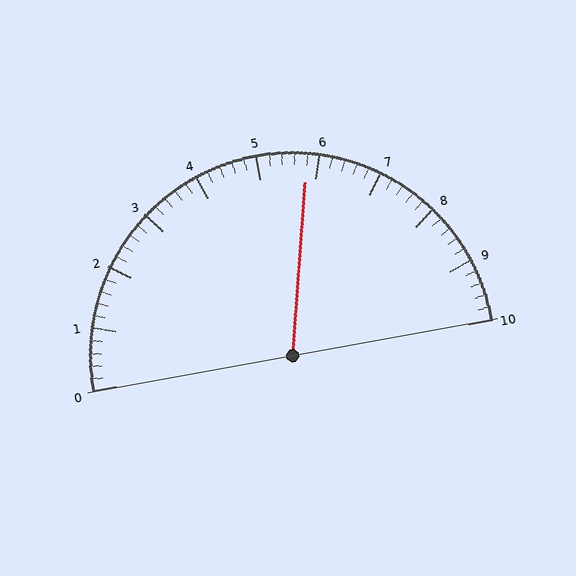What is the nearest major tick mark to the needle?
The nearest major tick mark is 6.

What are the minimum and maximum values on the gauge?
The gauge ranges from 0 to 10.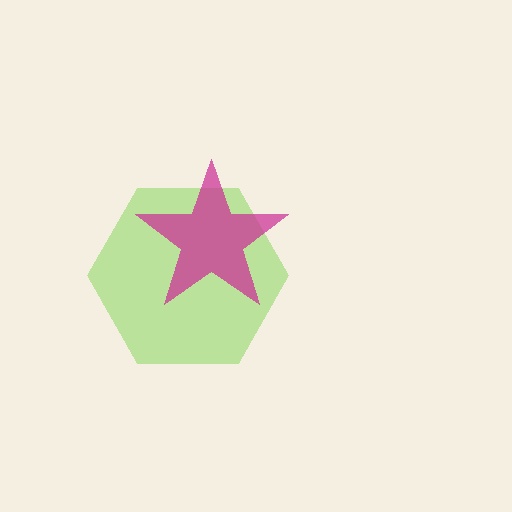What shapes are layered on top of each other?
The layered shapes are: a lime hexagon, a magenta star.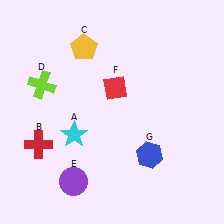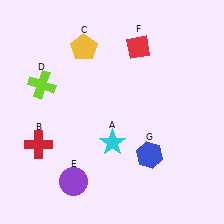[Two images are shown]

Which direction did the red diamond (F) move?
The red diamond (F) moved up.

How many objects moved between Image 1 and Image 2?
2 objects moved between the two images.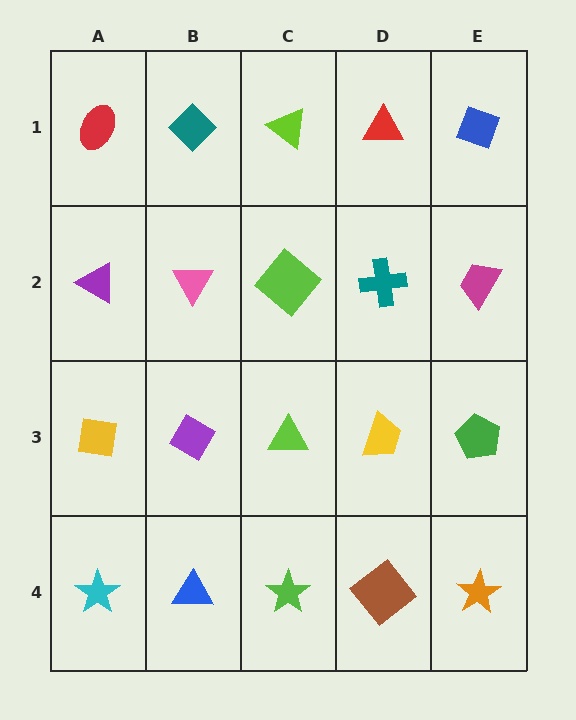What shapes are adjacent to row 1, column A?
A purple triangle (row 2, column A), a teal diamond (row 1, column B).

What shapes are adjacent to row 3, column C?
A lime diamond (row 2, column C), a lime star (row 4, column C), a purple diamond (row 3, column B), a yellow trapezoid (row 3, column D).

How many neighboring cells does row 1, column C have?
3.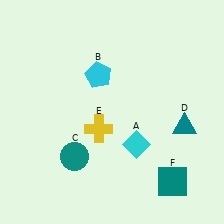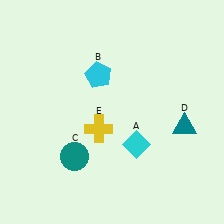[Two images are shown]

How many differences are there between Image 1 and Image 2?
There is 1 difference between the two images.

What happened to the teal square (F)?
The teal square (F) was removed in Image 2. It was in the bottom-right area of Image 1.